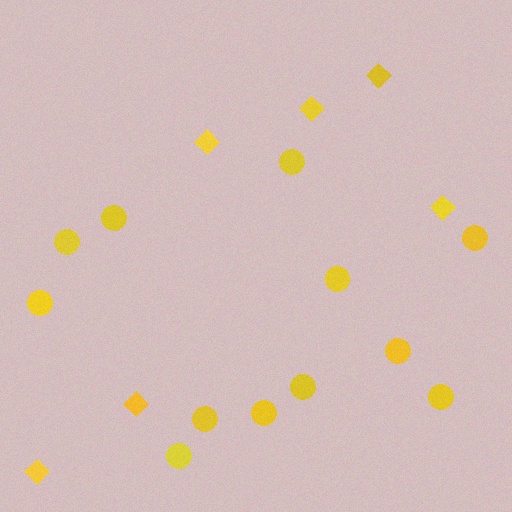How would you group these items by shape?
There are 2 groups: one group of circles (12) and one group of diamonds (6).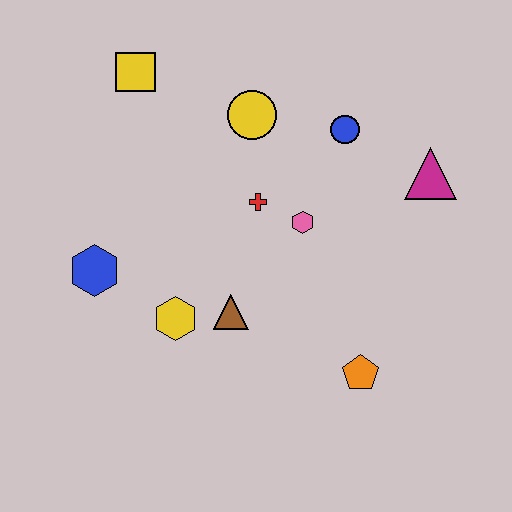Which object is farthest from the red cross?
The orange pentagon is farthest from the red cross.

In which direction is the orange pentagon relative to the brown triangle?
The orange pentagon is to the right of the brown triangle.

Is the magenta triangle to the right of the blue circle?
Yes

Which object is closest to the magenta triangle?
The blue circle is closest to the magenta triangle.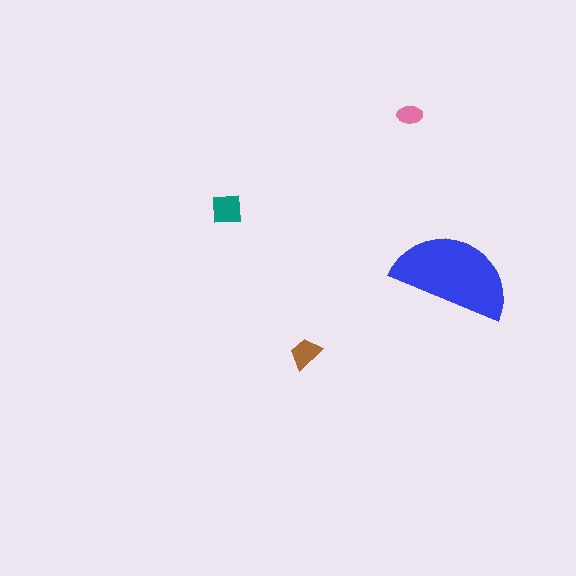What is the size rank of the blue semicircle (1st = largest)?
1st.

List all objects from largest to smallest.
The blue semicircle, the teal square, the brown trapezoid, the pink ellipse.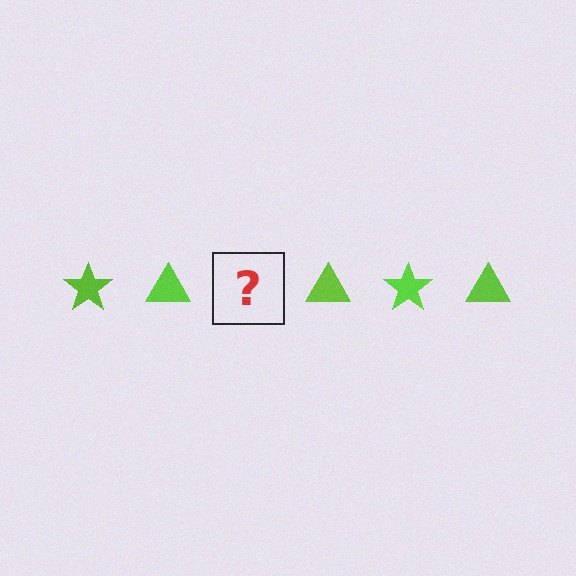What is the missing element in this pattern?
The missing element is a lime star.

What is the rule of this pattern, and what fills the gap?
The rule is that the pattern cycles through star, triangle shapes in lime. The gap should be filled with a lime star.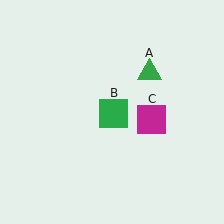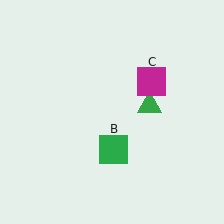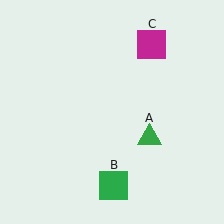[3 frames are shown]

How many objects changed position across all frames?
3 objects changed position: green triangle (object A), green square (object B), magenta square (object C).